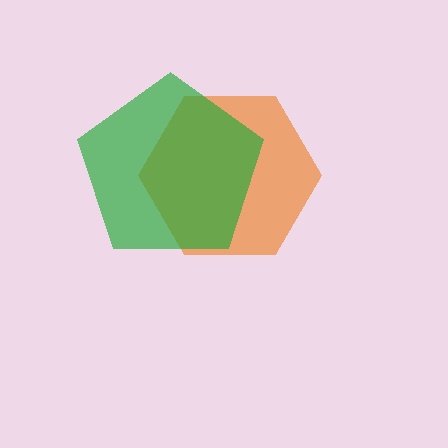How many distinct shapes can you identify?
There are 2 distinct shapes: an orange hexagon, a green pentagon.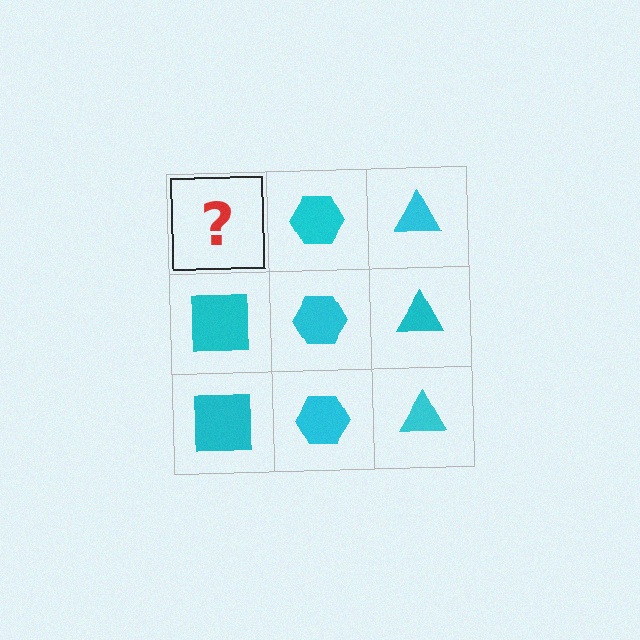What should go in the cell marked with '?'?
The missing cell should contain a cyan square.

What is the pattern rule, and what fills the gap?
The rule is that each column has a consistent shape. The gap should be filled with a cyan square.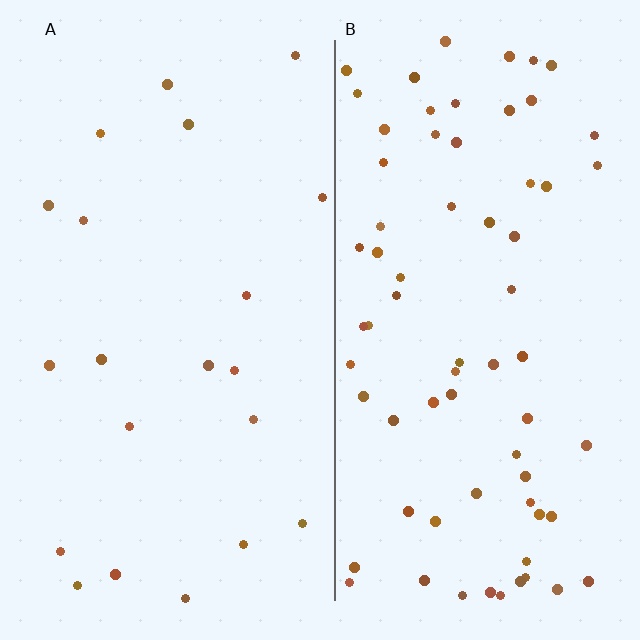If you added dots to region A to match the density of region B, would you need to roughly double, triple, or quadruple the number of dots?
Approximately triple.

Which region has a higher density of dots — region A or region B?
B (the right).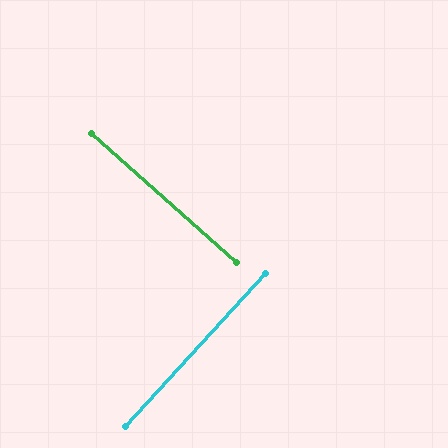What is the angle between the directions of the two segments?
Approximately 90 degrees.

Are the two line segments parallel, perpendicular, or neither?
Perpendicular — they meet at approximately 90°.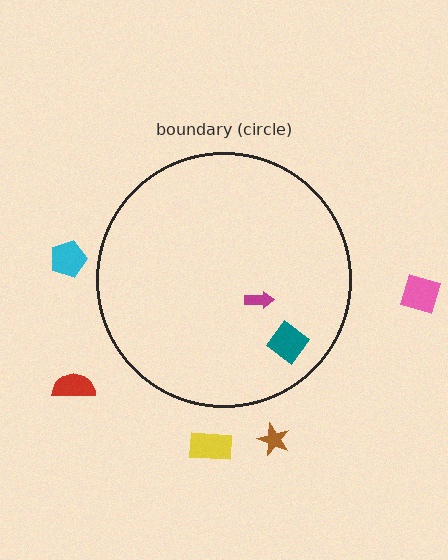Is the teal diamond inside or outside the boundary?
Inside.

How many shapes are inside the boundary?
2 inside, 5 outside.